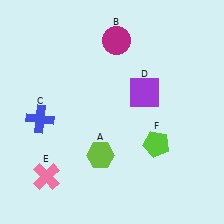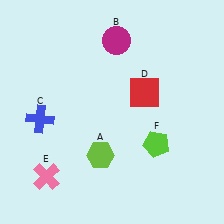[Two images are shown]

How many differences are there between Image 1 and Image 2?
There is 1 difference between the two images.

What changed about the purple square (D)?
In Image 1, D is purple. In Image 2, it changed to red.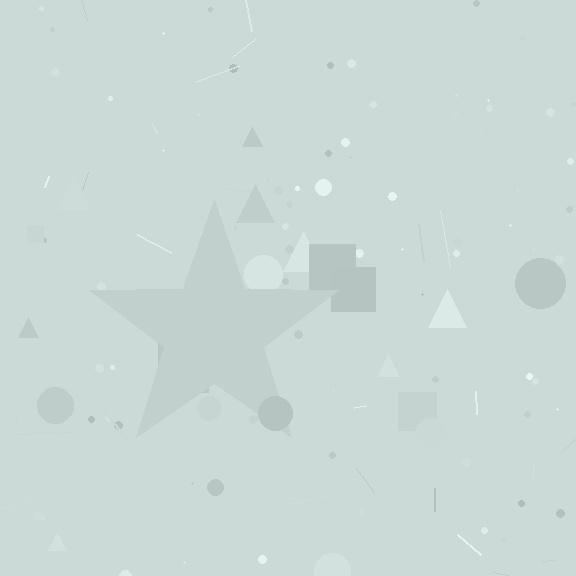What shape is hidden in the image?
A star is hidden in the image.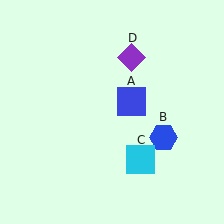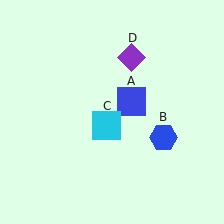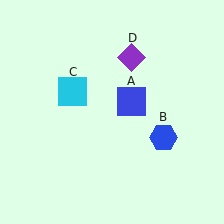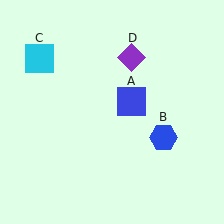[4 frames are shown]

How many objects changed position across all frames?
1 object changed position: cyan square (object C).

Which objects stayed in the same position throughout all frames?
Blue square (object A) and blue hexagon (object B) and purple diamond (object D) remained stationary.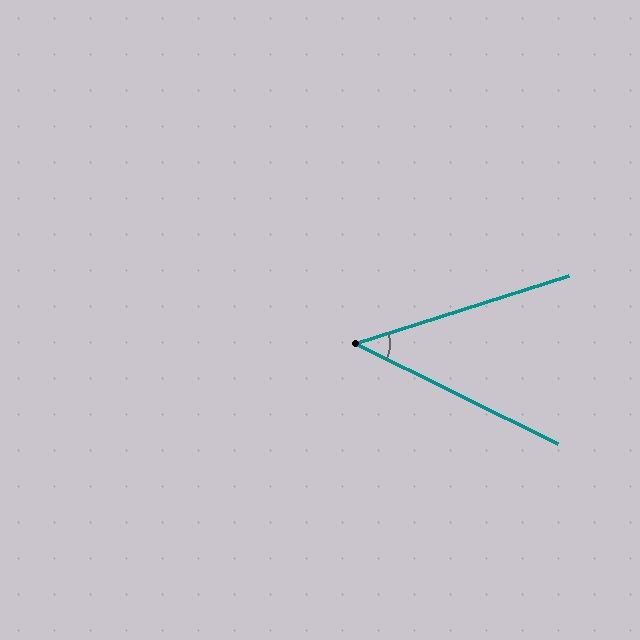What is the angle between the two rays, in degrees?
Approximately 44 degrees.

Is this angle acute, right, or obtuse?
It is acute.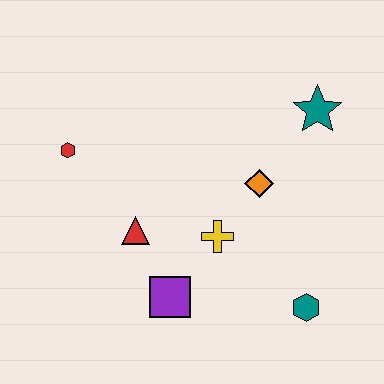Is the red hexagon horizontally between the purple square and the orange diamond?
No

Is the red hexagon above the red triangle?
Yes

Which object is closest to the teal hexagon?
The yellow cross is closest to the teal hexagon.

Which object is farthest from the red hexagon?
The teal hexagon is farthest from the red hexagon.